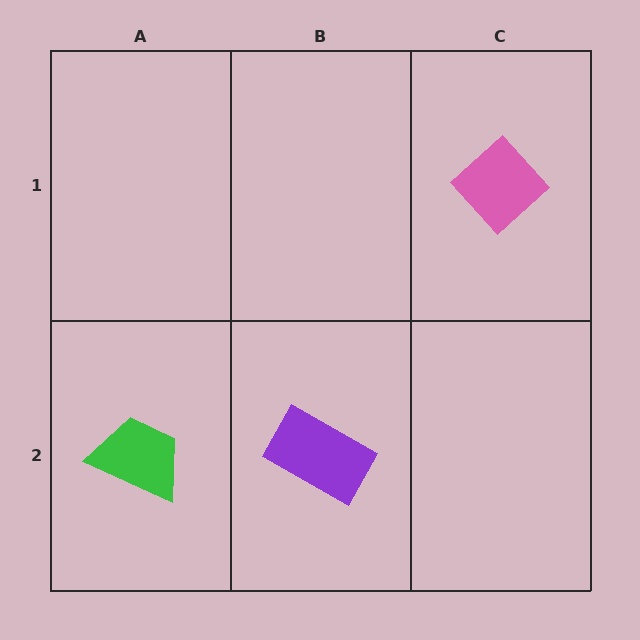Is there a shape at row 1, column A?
No, that cell is empty.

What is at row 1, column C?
A pink diamond.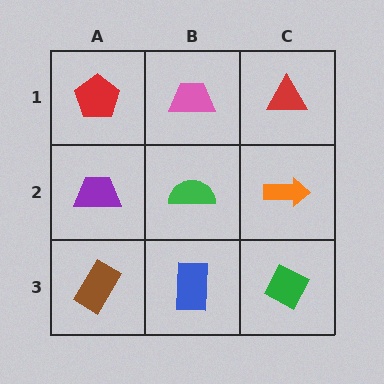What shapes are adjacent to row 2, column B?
A pink trapezoid (row 1, column B), a blue rectangle (row 3, column B), a purple trapezoid (row 2, column A), an orange arrow (row 2, column C).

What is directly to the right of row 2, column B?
An orange arrow.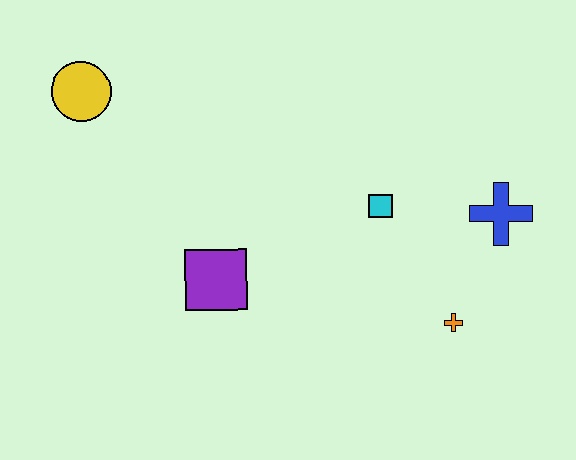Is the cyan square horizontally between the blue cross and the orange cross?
No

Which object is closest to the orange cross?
The blue cross is closest to the orange cross.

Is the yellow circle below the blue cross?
No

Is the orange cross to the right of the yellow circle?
Yes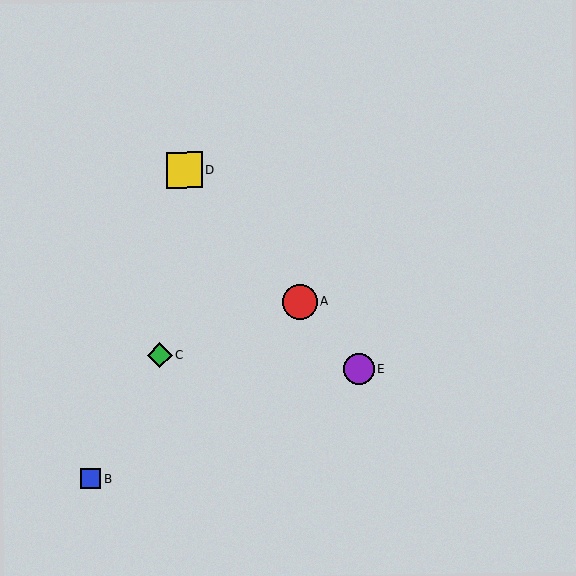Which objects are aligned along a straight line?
Objects A, D, E are aligned along a straight line.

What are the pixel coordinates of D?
Object D is at (184, 170).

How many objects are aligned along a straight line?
3 objects (A, D, E) are aligned along a straight line.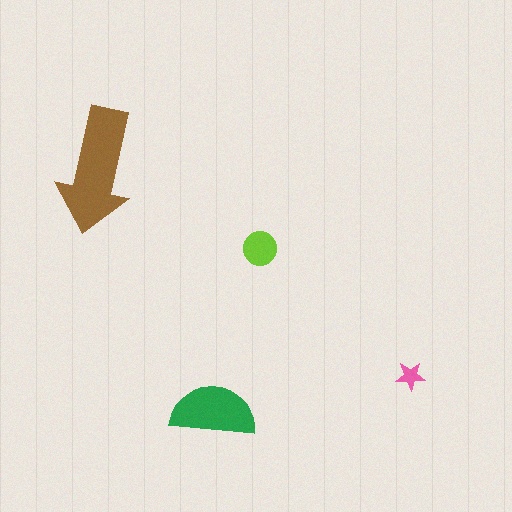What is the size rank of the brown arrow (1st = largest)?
1st.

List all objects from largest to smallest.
The brown arrow, the green semicircle, the lime circle, the pink star.